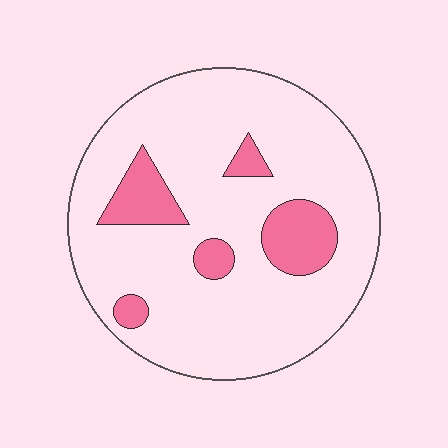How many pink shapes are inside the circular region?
5.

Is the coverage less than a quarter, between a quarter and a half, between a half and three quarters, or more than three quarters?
Less than a quarter.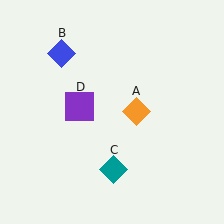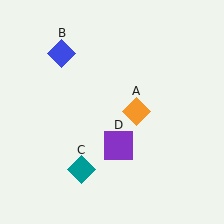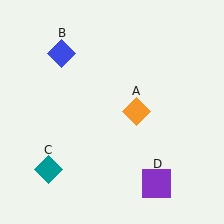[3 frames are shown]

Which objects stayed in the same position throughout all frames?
Orange diamond (object A) and blue diamond (object B) remained stationary.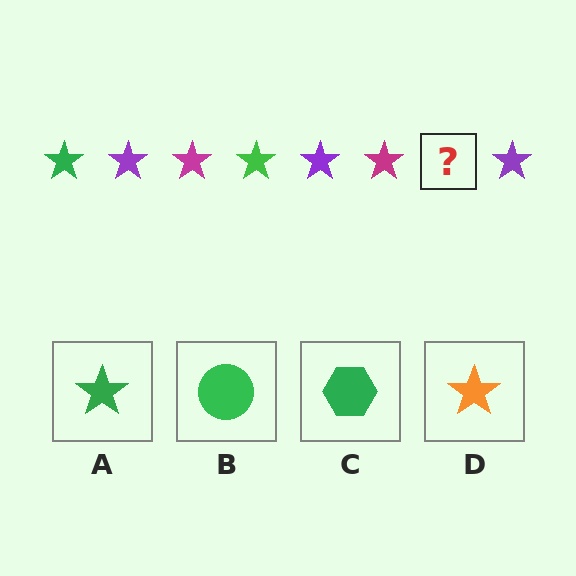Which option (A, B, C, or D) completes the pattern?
A.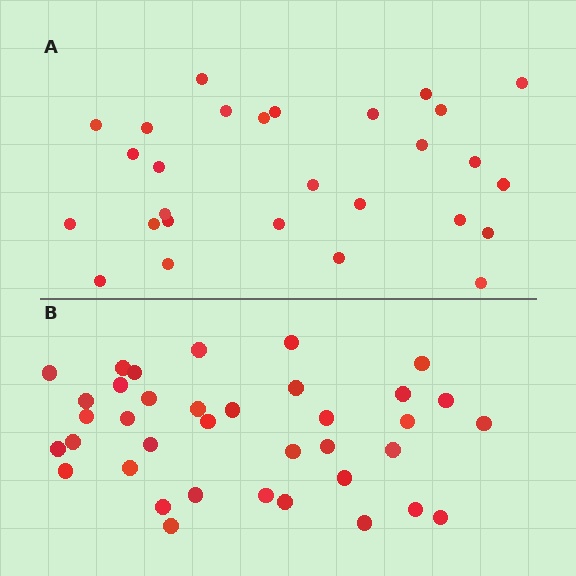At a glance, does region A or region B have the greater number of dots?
Region B (the bottom region) has more dots.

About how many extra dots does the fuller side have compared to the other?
Region B has roughly 8 or so more dots than region A.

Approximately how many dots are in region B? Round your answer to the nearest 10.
About 40 dots. (The exact count is 37, which rounds to 40.)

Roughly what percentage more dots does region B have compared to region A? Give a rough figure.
About 30% more.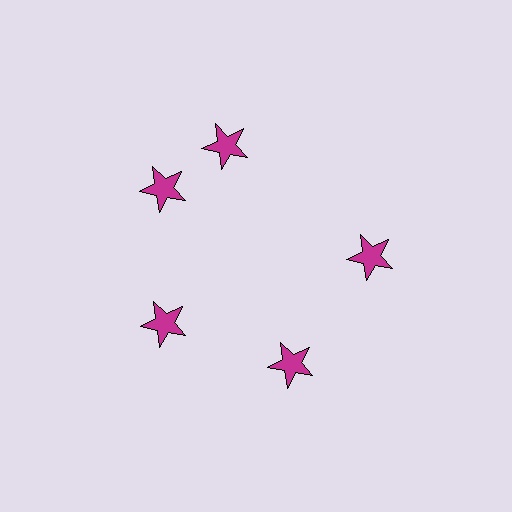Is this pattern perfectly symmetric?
No. The 5 magenta stars are arranged in a ring, but one element near the 1 o'clock position is rotated out of alignment along the ring, breaking the 5-fold rotational symmetry.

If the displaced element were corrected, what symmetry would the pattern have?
It would have 5-fold rotational symmetry — the pattern would map onto itself every 72 degrees.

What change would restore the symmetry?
The symmetry would be restored by rotating it back into even spacing with its neighbors so that all 5 stars sit at equal angles and equal distance from the center.